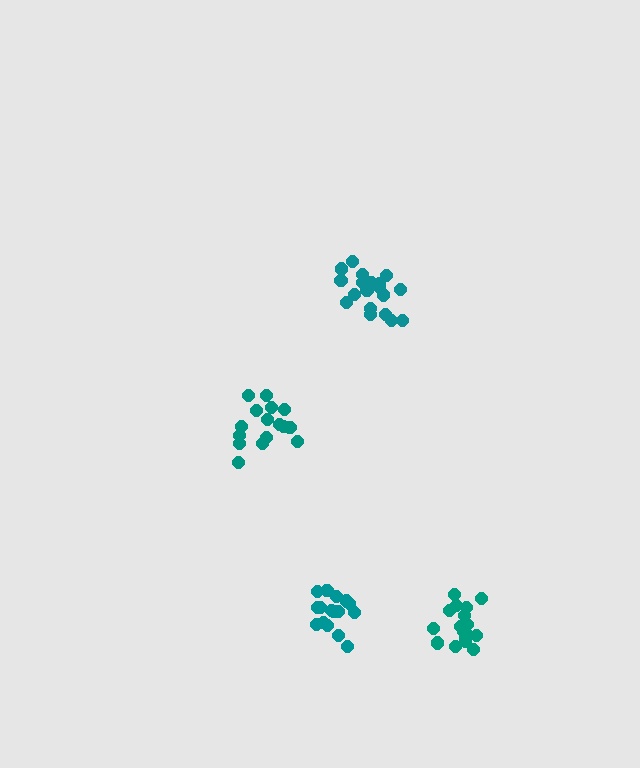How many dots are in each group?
Group 1: 16 dots, Group 2: 19 dots, Group 3: 17 dots, Group 4: 16 dots (68 total).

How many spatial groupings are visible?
There are 4 spatial groupings.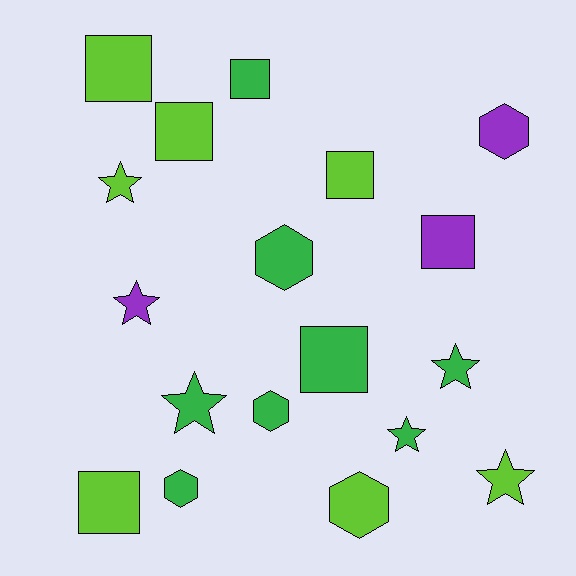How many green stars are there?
There are 3 green stars.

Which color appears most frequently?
Green, with 8 objects.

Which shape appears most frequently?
Square, with 7 objects.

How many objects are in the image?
There are 18 objects.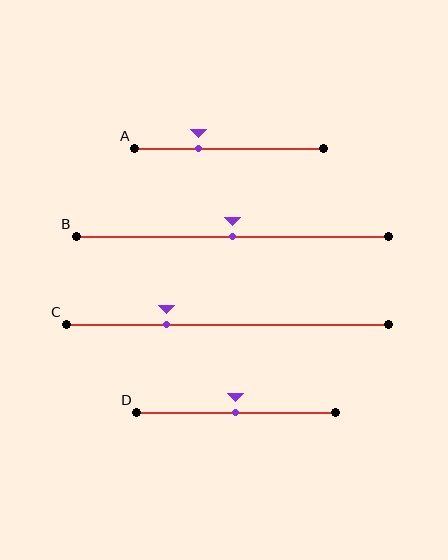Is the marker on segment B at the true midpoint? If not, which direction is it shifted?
Yes, the marker on segment B is at the true midpoint.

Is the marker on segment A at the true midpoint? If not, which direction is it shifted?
No, the marker on segment A is shifted to the left by about 16% of the segment length.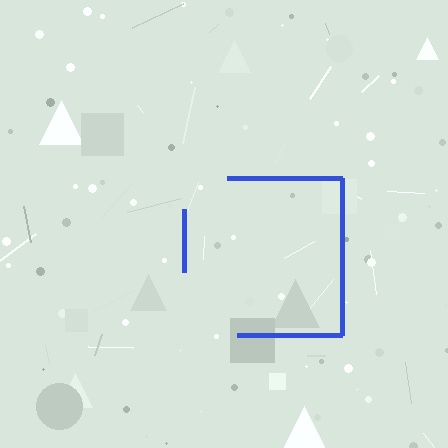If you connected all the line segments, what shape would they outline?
They would outline a square.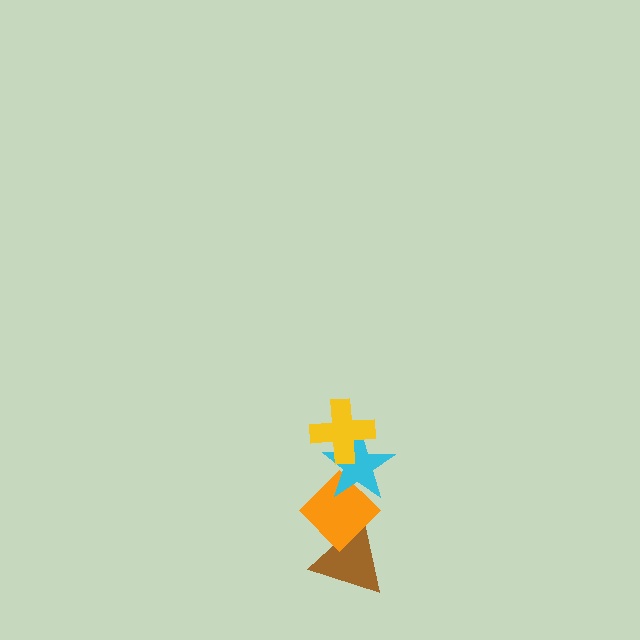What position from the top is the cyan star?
The cyan star is 2nd from the top.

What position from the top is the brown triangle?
The brown triangle is 4th from the top.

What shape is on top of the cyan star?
The yellow cross is on top of the cyan star.